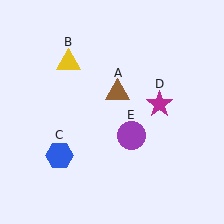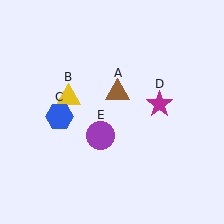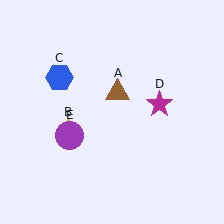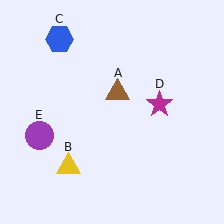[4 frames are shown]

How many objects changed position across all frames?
3 objects changed position: yellow triangle (object B), blue hexagon (object C), purple circle (object E).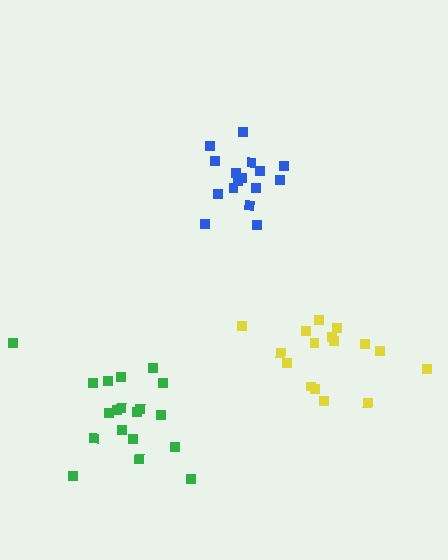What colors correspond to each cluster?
The clusters are colored: yellow, blue, green.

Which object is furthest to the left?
The green cluster is leftmost.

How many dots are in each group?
Group 1: 16 dots, Group 2: 16 dots, Group 3: 19 dots (51 total).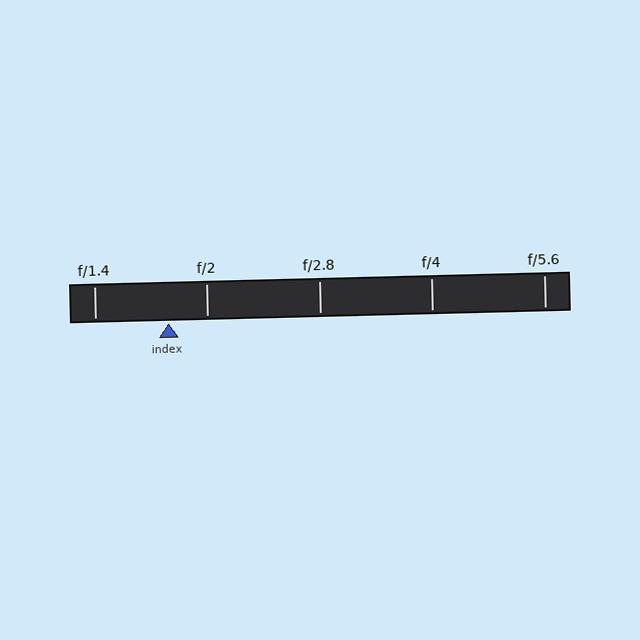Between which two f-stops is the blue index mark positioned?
The index mark is between f/1.4 and f/2.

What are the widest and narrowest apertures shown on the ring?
The widest aperture shown is f/1.4 and the narrowest is f/5.6.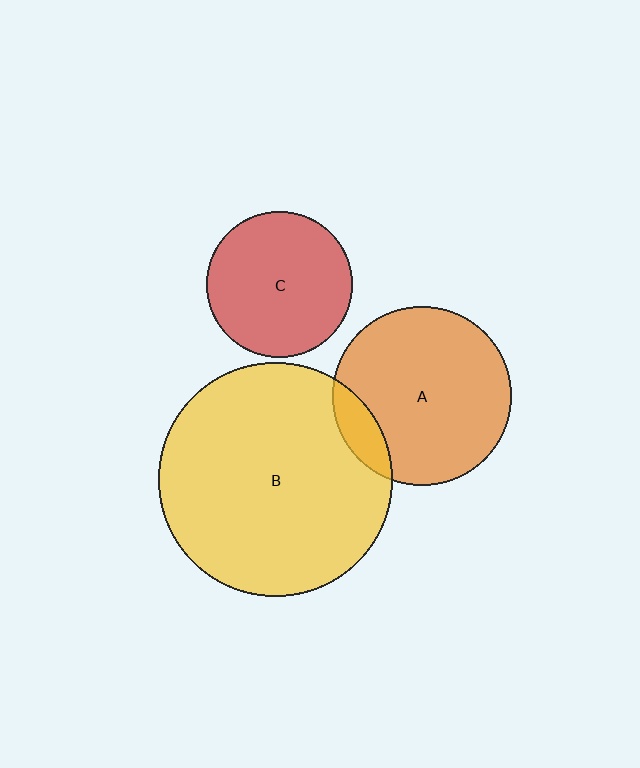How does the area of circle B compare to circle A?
Approximately 1.7 times.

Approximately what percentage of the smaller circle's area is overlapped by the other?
Approximately 10%.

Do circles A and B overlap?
Yes.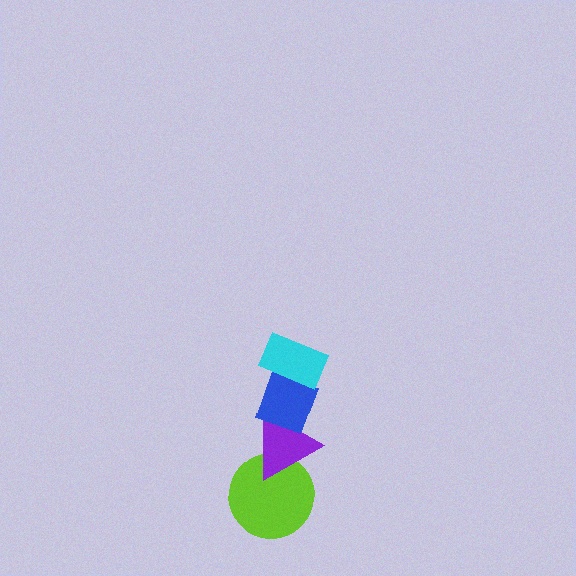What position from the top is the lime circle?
The lime circle is 4th from the top.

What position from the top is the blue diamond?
The blue diamond is 2nd from the top.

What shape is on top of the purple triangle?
The blue diamond is on top of the purple triangle.